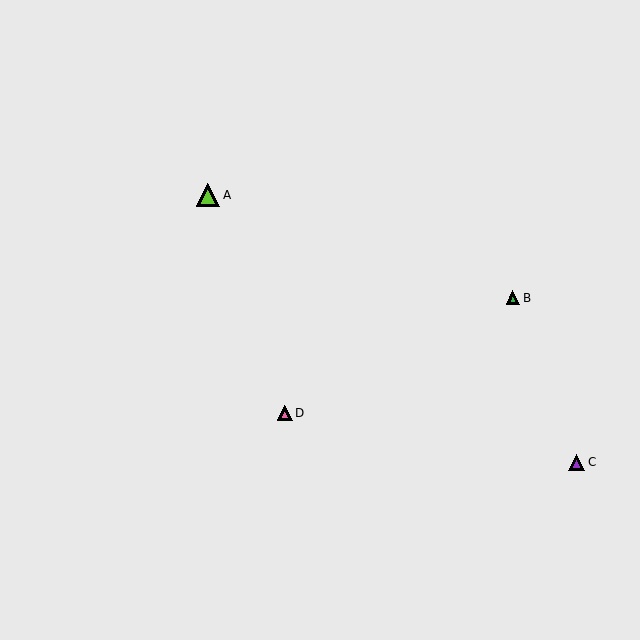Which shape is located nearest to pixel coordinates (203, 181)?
The lime triangle (labeled A) at (208, 195) is nearest to that location.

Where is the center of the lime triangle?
The center of the lime triangle is at (208, 195).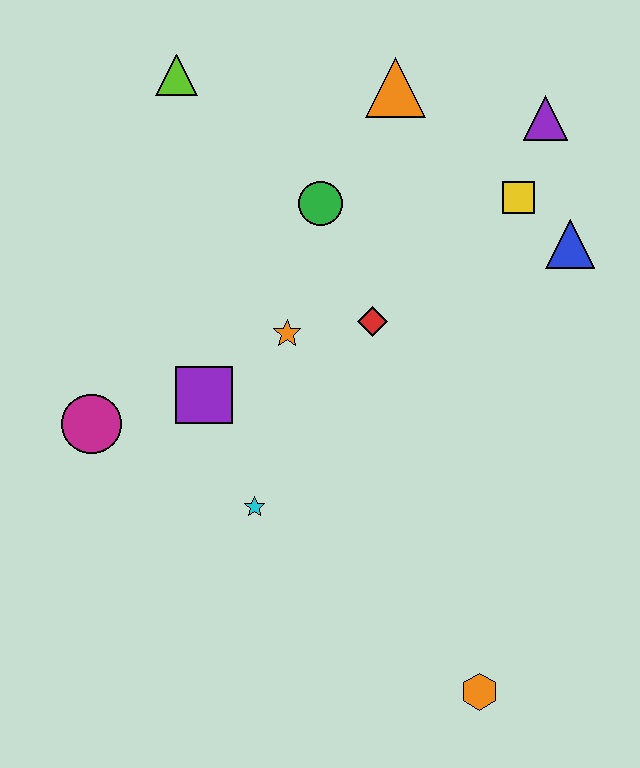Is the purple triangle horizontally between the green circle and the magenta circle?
No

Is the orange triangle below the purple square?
No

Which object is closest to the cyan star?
The purple square is closest to the cyan star.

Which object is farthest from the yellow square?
The orange hexagon is farthest from the yellow square.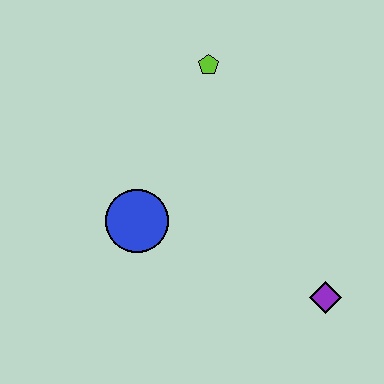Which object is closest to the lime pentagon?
The blue circle is closest to the lime pentagon.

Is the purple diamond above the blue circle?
No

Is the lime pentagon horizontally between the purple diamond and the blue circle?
Yes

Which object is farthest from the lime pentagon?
The purple diamond is farthest from the lime pentagon.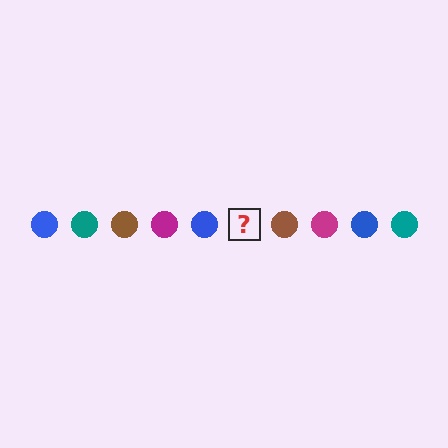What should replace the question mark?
The question mark should be replaced with a teal circle.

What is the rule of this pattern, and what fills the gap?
The rule is that the pattern cycles through blue, teal, brown, magenta circles. The gap should be filled with a teal circle.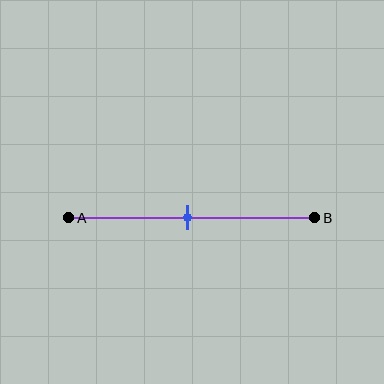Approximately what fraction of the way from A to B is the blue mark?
The blue mark is approximately 50% of the way from A to B.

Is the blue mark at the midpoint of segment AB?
Yes, the mark is approximately at the midpoint.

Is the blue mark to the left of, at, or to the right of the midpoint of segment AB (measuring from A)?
The blue mark is approximately at the midpoint of segment AB.